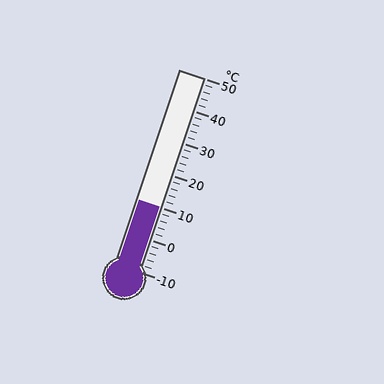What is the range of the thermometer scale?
The thermometer scale ranges from -10°C to 50°C.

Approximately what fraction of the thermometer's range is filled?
The thermometer is filled to approximately 35% of its range.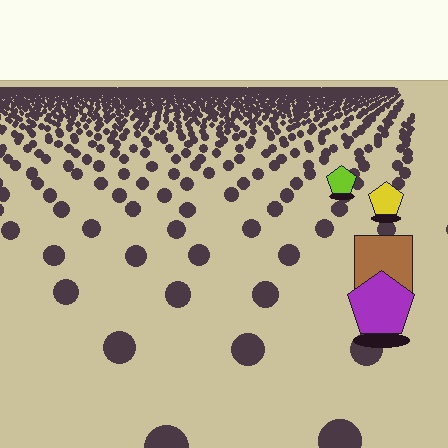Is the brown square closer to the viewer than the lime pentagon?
Yes. The brown square is closer — you can tell from the texture gradient: the ground texture is coarser near it.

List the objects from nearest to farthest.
From nearest to farthest: the purple pentagon, the brown square, the yellow pentagon, the lime pentagon.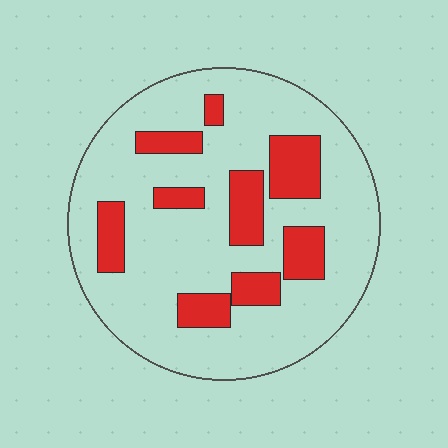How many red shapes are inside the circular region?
9.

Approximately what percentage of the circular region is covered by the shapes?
Approximately 20%.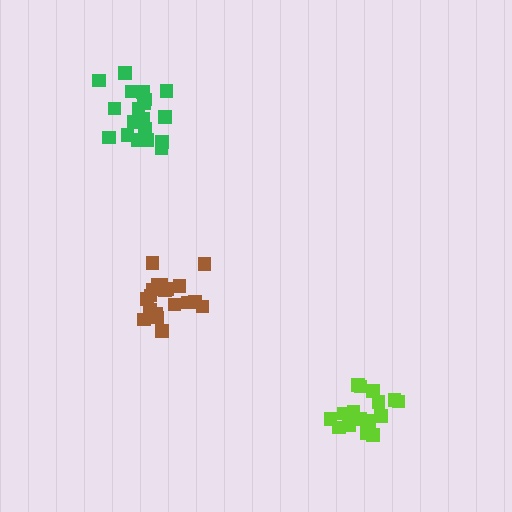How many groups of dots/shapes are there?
There are 3 groups.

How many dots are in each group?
Group 1: 20 dots, Group 2: 16 dots, Group 3: 20 dots (56 total).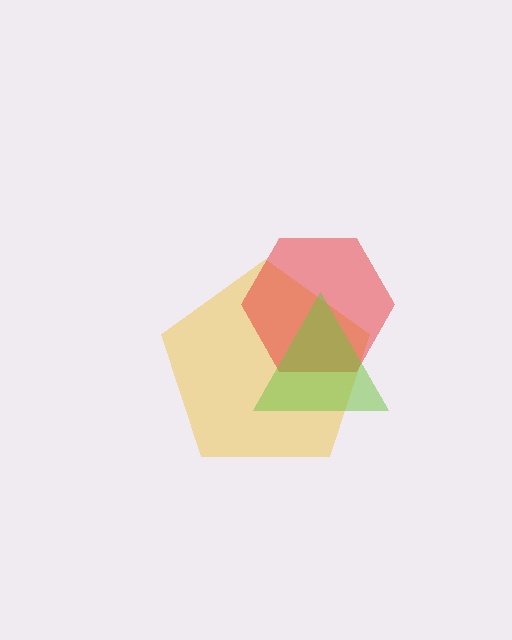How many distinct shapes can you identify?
There are 3 distinct shapes: a yellow pentagon, a red hexagon, a lime triangle.